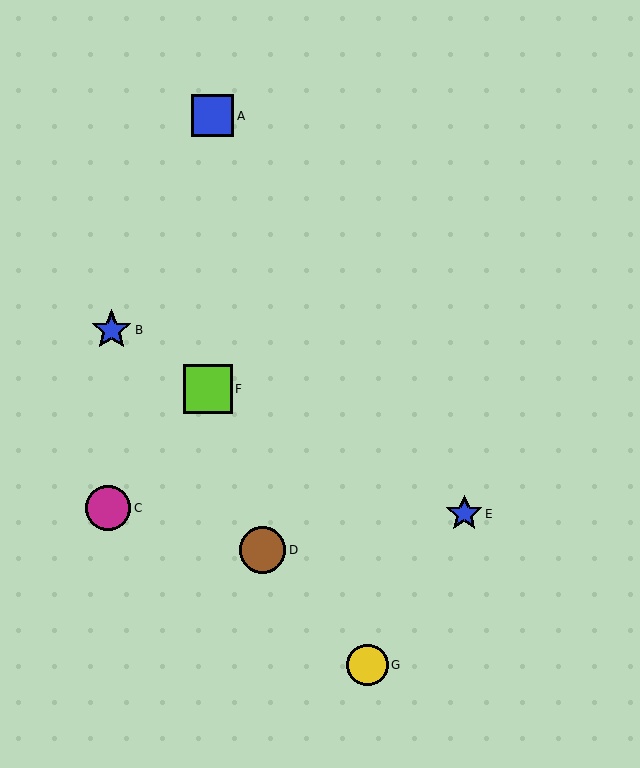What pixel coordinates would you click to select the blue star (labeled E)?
Click at (464, 514) to select the blue star E.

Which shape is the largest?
The lime square (labeled F) is the largest.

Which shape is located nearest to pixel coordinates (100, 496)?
The magenta circle (labeled C) at (108, 508) is nearest to that location.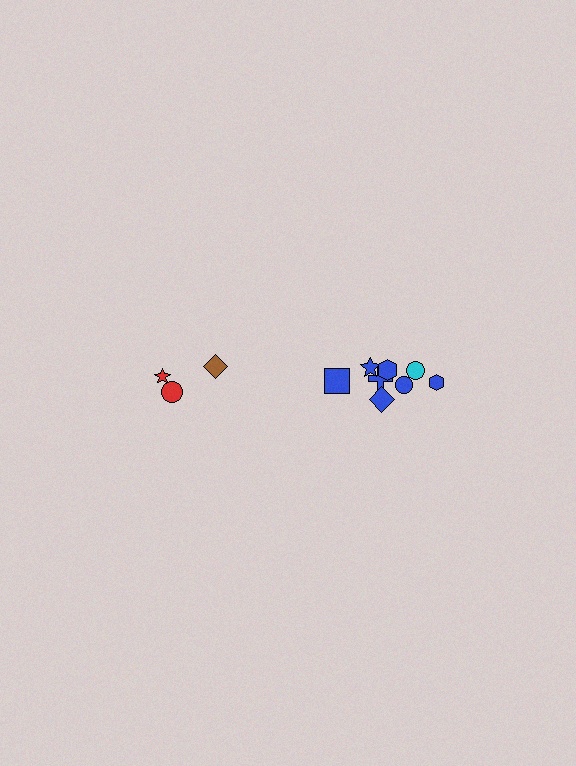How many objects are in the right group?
There are 8 objects.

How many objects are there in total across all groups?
There are 11 objects.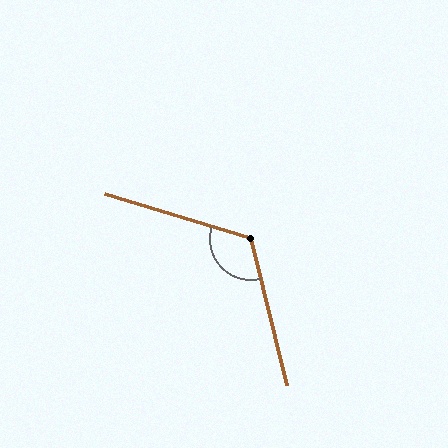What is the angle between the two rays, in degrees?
Approximately 121 degrees.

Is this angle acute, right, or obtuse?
It is obtuse.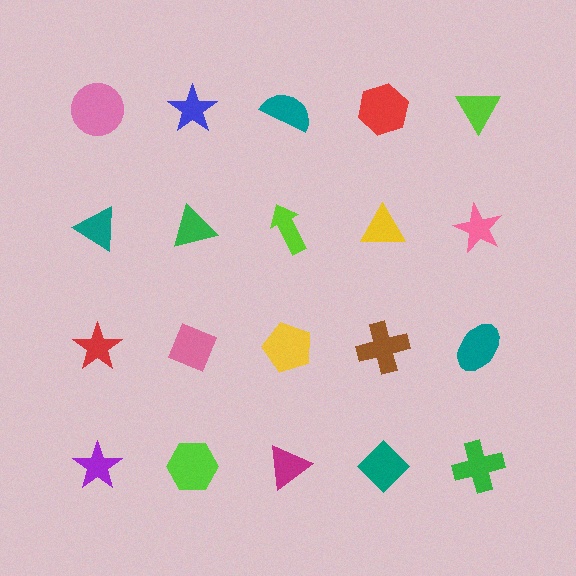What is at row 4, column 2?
A lime hexagon.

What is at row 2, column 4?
A yellow triangle.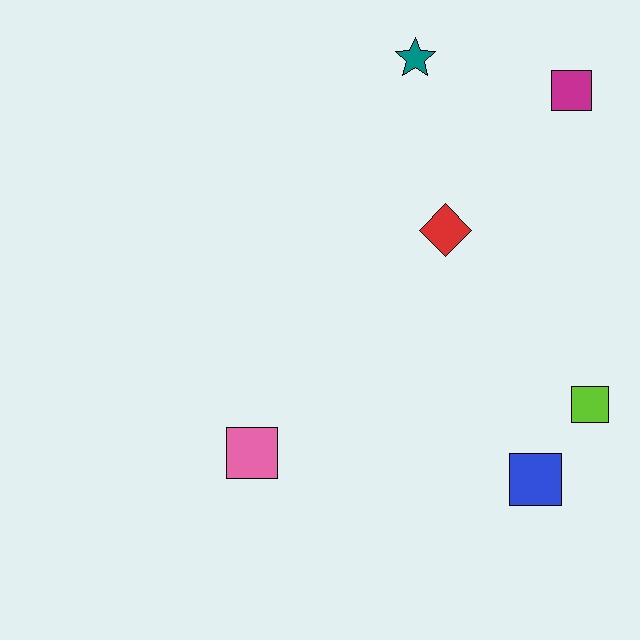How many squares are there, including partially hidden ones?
There are 4 squares.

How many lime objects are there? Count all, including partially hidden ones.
There is 1 lime object.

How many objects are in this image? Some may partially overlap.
There are 6 objects.